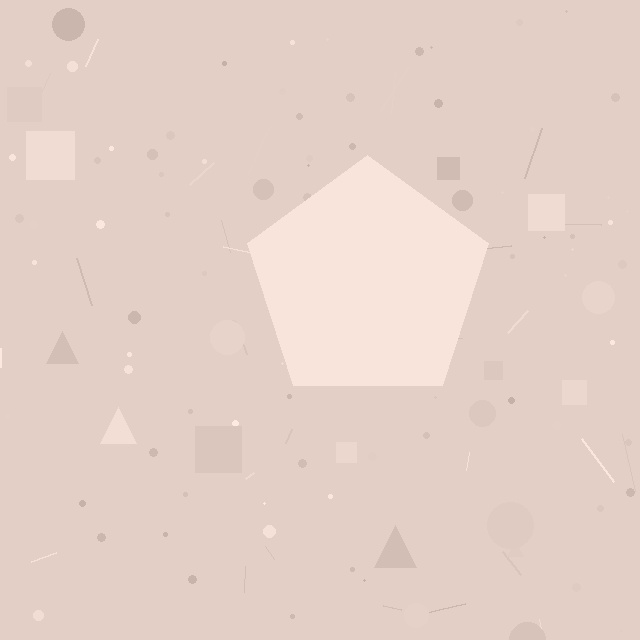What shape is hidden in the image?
A pentagon is hidden in the image.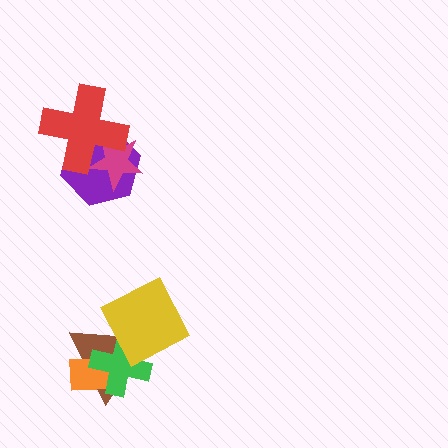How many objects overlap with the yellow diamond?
2 objects overlap with the yellow diamond.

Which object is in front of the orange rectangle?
The green cross is in front of the orange rectangle.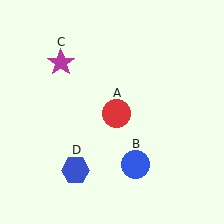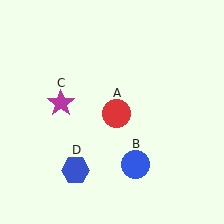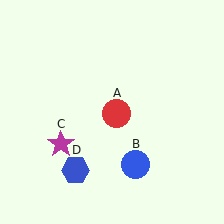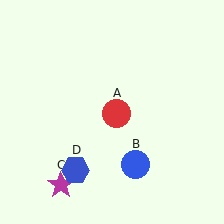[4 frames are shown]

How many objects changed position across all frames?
1 object changed position: magenta star (object C).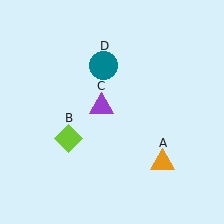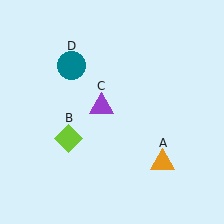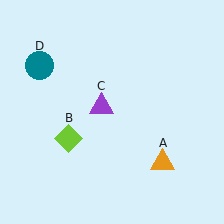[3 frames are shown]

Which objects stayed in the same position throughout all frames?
Orange triangle (object A) and lime diamond (object B) and purple triangle (object C) remained stationary.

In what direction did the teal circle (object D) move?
The teal circle (object D) moved left.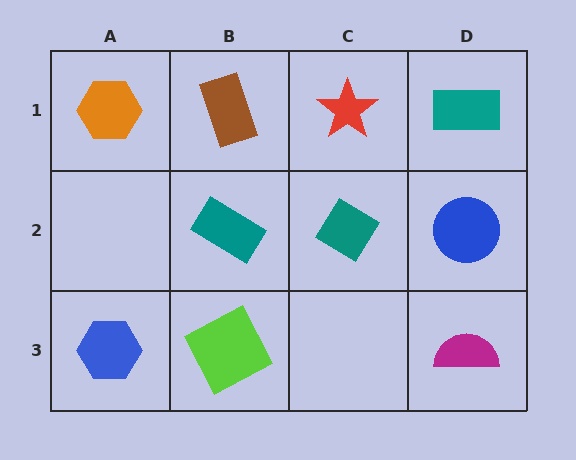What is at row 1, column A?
An orange hexagon.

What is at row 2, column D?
A blue circle.